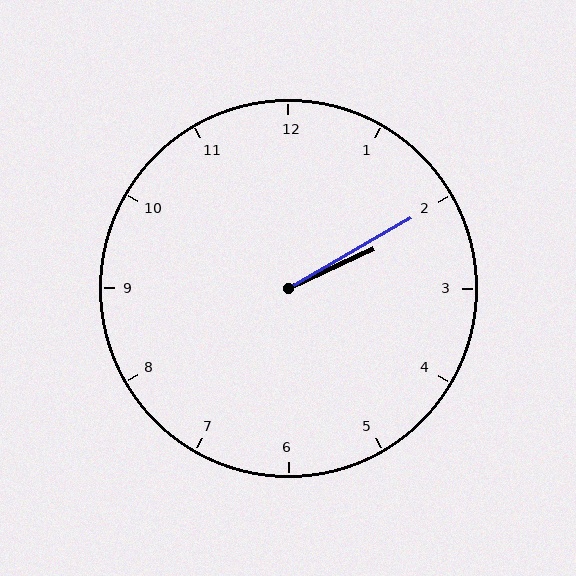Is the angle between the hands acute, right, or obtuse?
It is acute.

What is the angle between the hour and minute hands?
Approximately 5 degrees.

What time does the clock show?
2:10.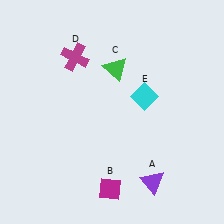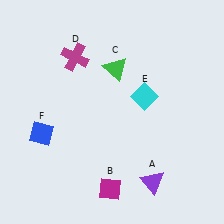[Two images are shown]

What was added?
A blue diamond (F) was added in Image 2.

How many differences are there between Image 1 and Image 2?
There is 1 difference between the two images.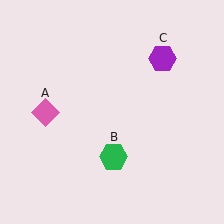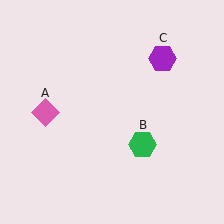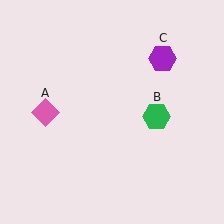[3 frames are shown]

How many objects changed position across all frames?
1 object changed position: green hexagon (object B).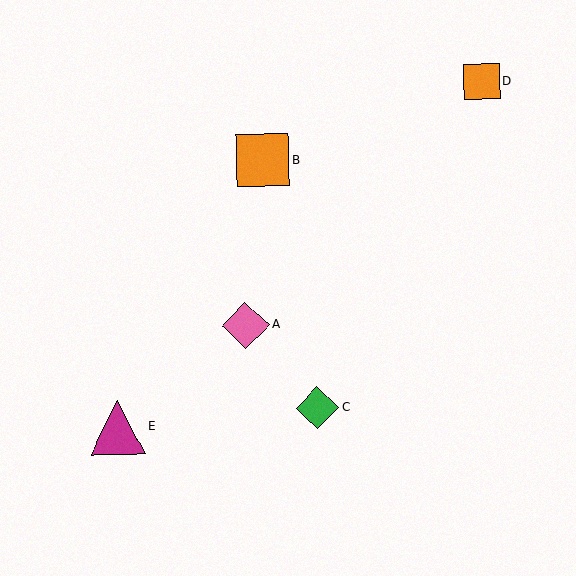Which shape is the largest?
The magenta triangle (labeled E) is the largest.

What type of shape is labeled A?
Shape A is a pink diamond.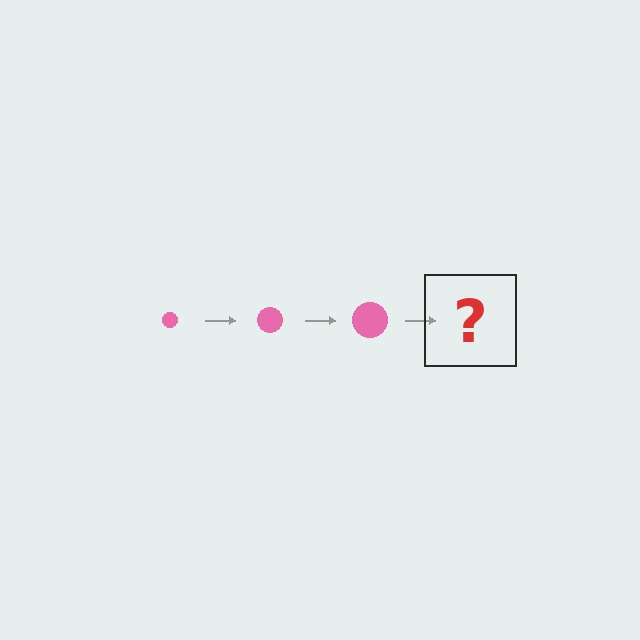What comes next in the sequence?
The next element should be a pink circle, larger than the previous one.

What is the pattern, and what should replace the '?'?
The pattern is that the circle gets progressively larger each step. The '?' should be a pink circle, larger than the previous one.